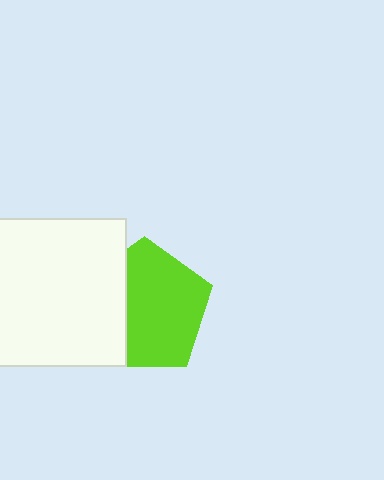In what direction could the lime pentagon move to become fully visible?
The lime pentagon could move right. That would shift it out from behind the white square entirely.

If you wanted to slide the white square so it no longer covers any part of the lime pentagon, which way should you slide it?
Slide it left — that is the most direct way to separate the two shapes.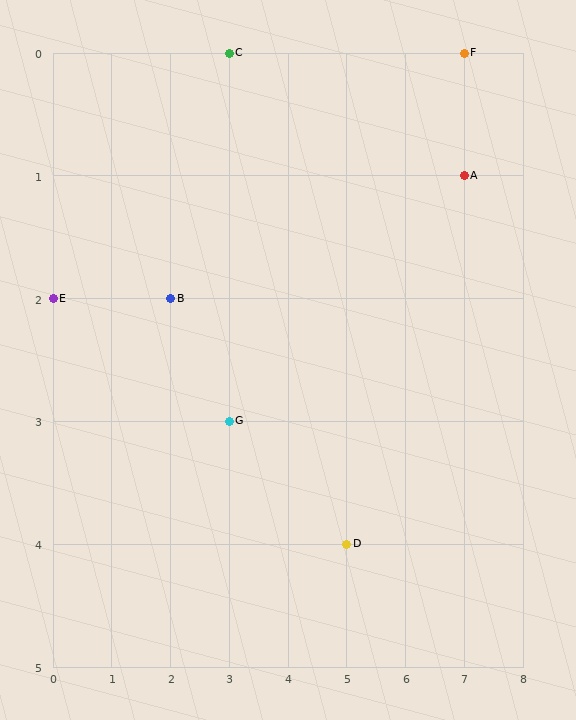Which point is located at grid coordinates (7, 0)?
Point F is at (7, 0).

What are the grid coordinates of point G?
Point G is at grid coordinates (3, 3).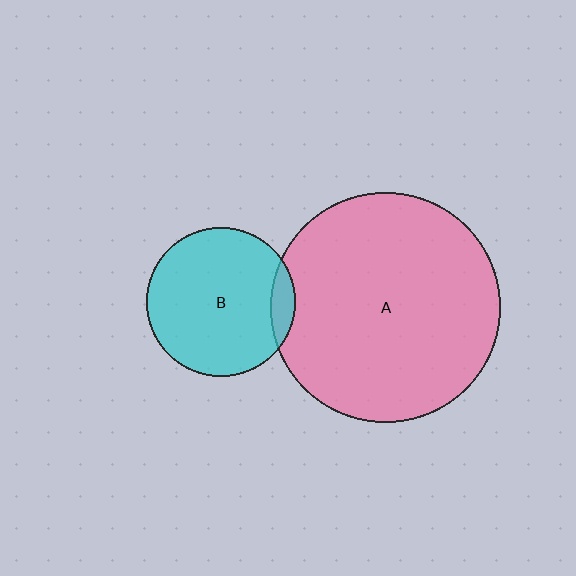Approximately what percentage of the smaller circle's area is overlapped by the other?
Approximately 10%.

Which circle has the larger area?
Circle A (pink).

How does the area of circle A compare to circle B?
Approximately 2.4 times.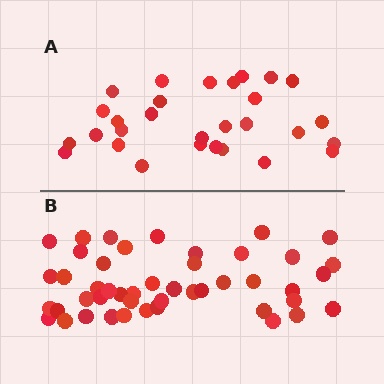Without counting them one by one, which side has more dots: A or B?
Region B (the bottom region) has more dots.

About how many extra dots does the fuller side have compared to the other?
Region B has approximately 15 more dots than region A.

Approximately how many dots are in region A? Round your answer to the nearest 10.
About 30 dots. (The exact count is 29, which rounds to 30.)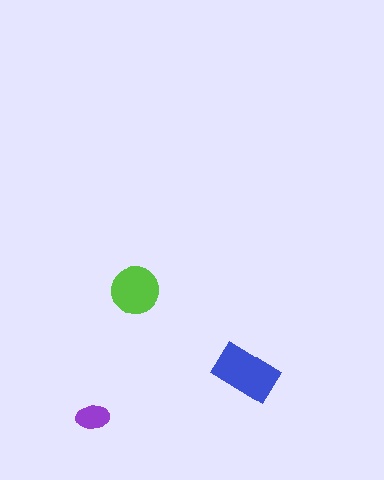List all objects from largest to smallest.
The blue rectangle, the lime circle, the purple ellipse.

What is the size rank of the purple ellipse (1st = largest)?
3rd.